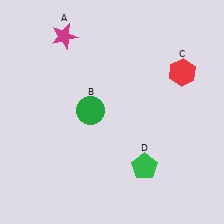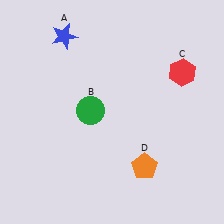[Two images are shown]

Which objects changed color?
A changed from magenta to blue. D changed from green to orange.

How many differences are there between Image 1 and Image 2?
There are 2 differences between the two images.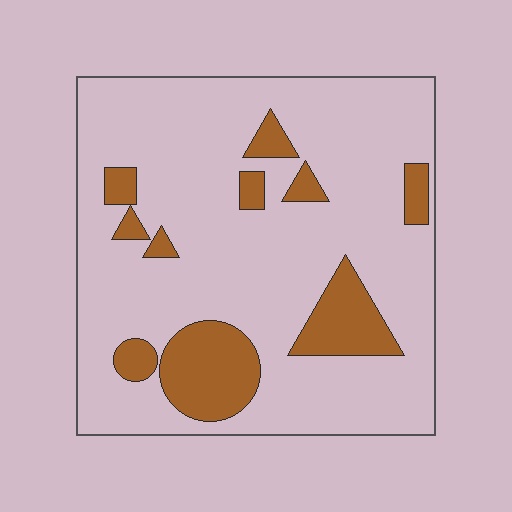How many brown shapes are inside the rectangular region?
10.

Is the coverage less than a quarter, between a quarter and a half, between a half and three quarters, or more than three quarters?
Less than a quarter.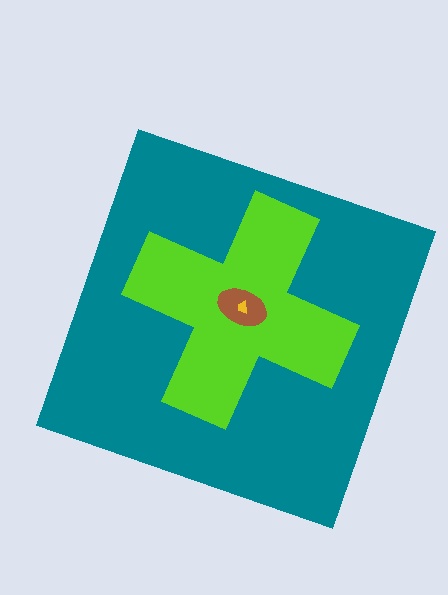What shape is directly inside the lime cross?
The brown ellipse.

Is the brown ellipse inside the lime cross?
Yes.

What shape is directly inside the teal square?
The lime cross.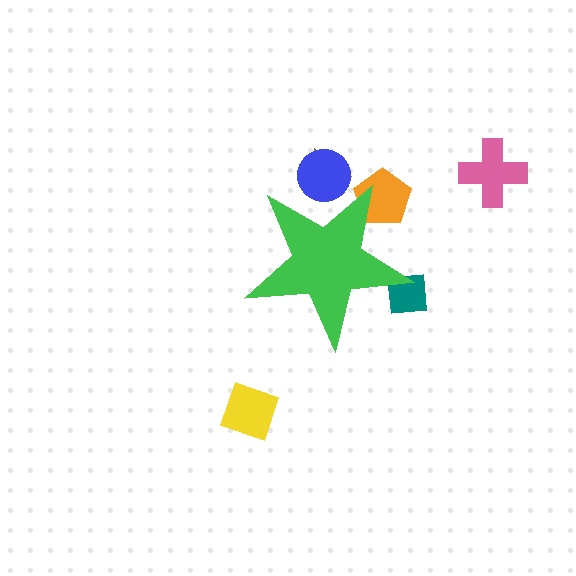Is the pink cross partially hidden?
No, the pink cross is fully visible.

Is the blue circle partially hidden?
Yes, the blue circle is partially hidden behind the green star.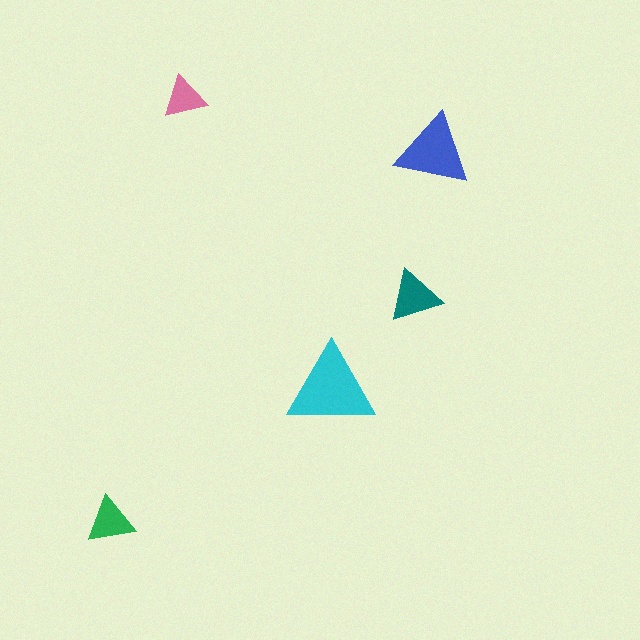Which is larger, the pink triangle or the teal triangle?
The teal one.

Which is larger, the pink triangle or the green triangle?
The green one.